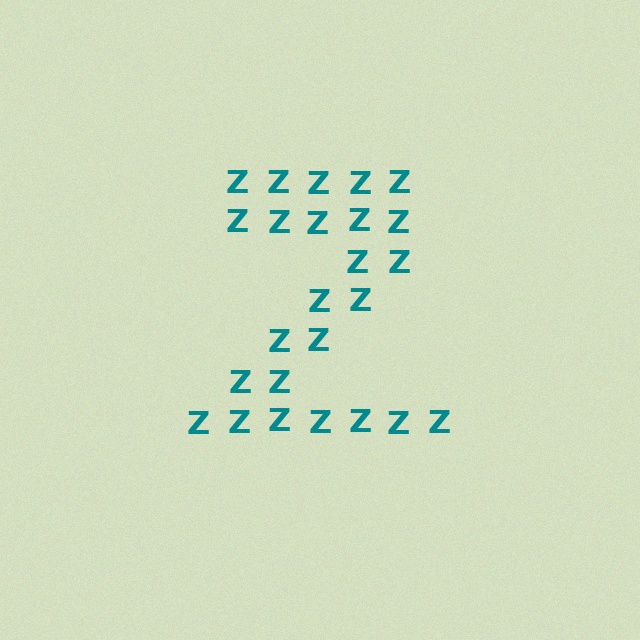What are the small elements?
The small elements are letter Z's.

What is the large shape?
The large shape is the letter Z.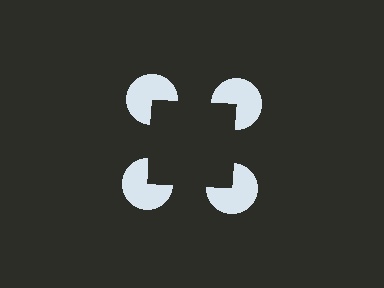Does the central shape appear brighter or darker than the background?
It typically appears slightly darker than the background, even though no actual brightness change is drawn.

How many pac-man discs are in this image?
There are 4 — one at each vertex of the illusory square.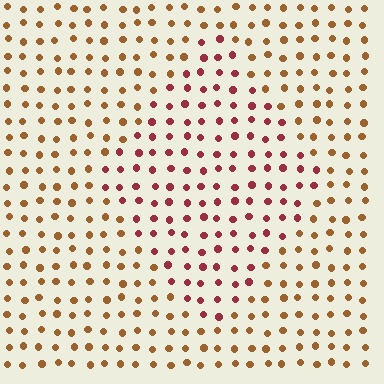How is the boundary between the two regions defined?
The boundary is defined purely by a slight shift in hue (about 39 degrees). Spacing, size, and orientation are identical on both sides.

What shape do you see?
I see a diamond.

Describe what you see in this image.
The image is filled with small brown elements in a uniform arrangement. A diamond-shaped region is visible where the elements are tinted to a slightly different hue, forming a subtle color boundary.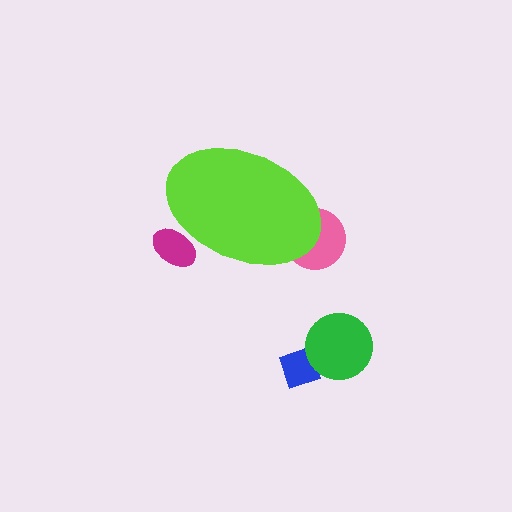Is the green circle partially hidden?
No, the green circle is fully visible.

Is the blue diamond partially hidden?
No, the blue diamond is fully visible.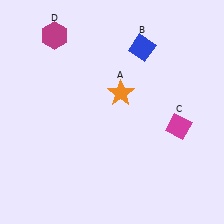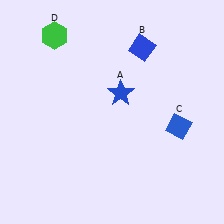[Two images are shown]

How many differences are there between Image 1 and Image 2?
There are 3 differences between the two images.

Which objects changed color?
A changed from orange to blue. C changed from magenta to blue. D changed from magenta to green.